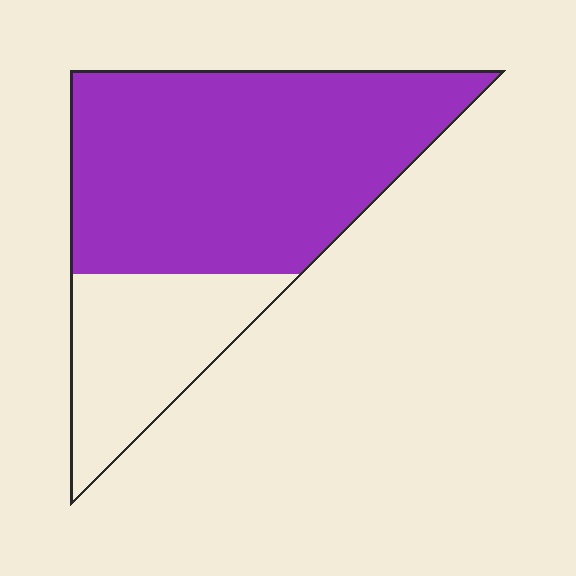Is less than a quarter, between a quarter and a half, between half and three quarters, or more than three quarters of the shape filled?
Between half and three quarters.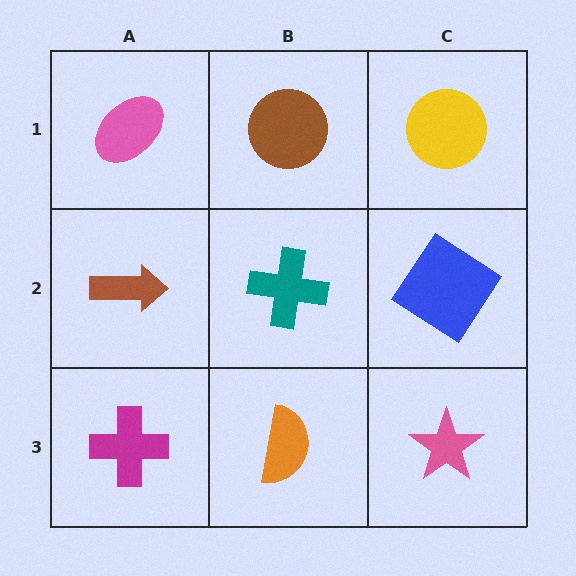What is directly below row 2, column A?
A magenta cross.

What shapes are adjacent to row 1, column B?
A teal cross (row 2, column B), a pink ellipse (row 1, column A), a yellow circle (row 1, column C).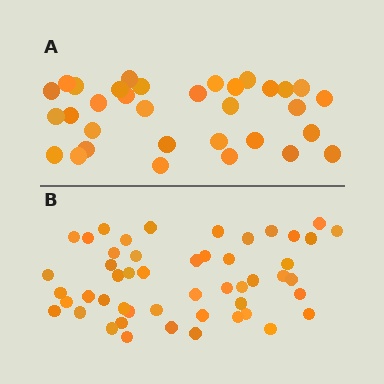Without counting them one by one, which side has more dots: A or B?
Region B (the bottom region) has more dots.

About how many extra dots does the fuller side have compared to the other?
Region B has approximately 15 more dots than region A.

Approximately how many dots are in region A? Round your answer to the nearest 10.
About 30 dots. (The exact count is 33, which rounds to 30.)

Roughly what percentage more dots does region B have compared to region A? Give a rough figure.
About 50% more.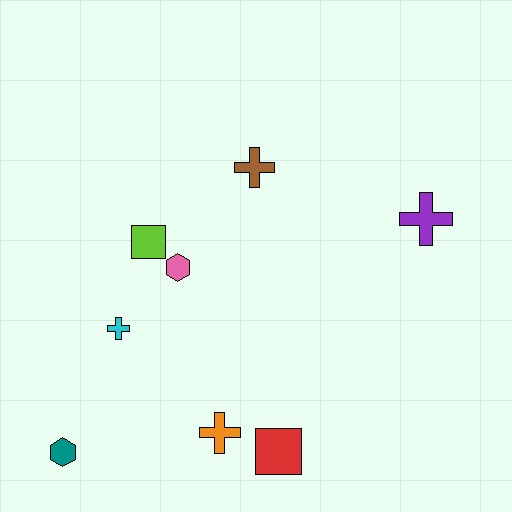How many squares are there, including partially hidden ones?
There are 2 squares.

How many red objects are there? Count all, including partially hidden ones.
There is 1 red object.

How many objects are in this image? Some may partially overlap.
There are 8 objects.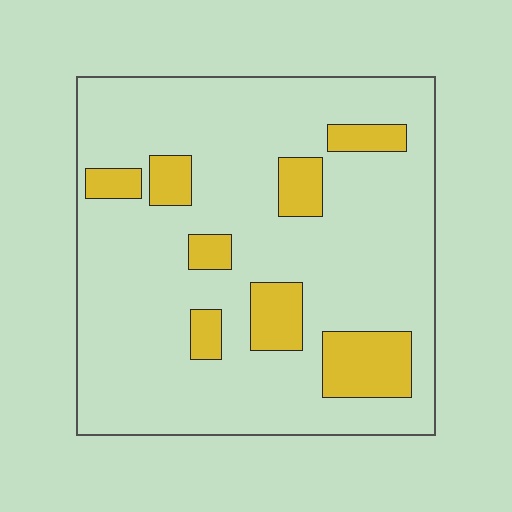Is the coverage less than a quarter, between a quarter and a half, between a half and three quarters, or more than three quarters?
Less than a quarter.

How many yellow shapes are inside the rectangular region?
8.